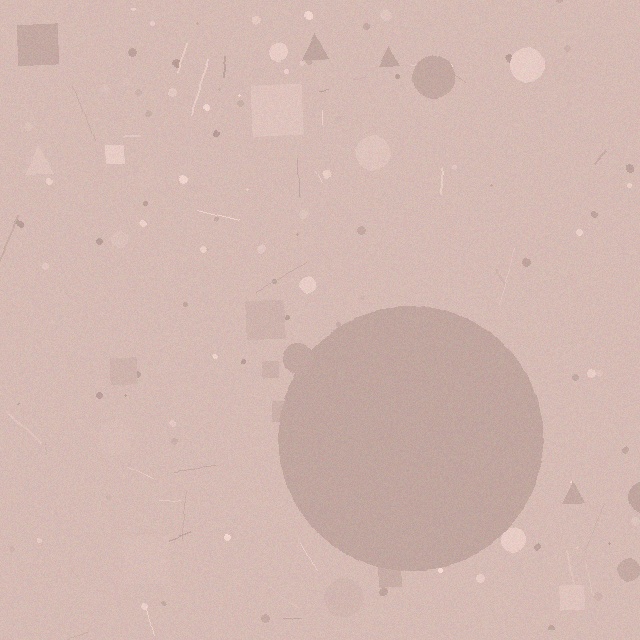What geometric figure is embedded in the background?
A circle is embedded in the background.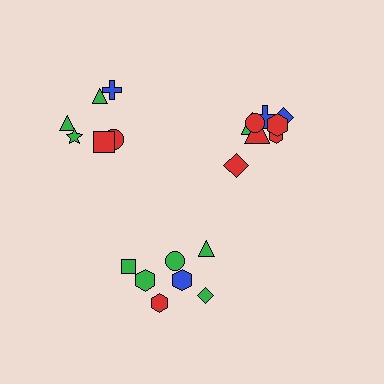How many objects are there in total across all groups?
There are 22 objects.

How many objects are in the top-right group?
There are 8 objects.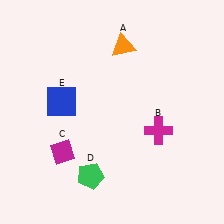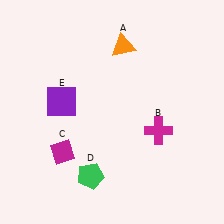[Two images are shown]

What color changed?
The square (E) changed from blue in Image 1 to purple in Image 2.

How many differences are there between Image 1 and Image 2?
There is 1 difference between the two images.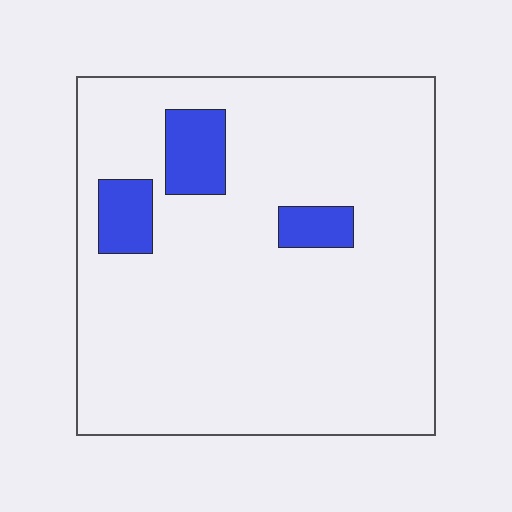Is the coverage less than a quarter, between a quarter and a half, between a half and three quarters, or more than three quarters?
Less than a quarter.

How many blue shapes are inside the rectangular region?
3.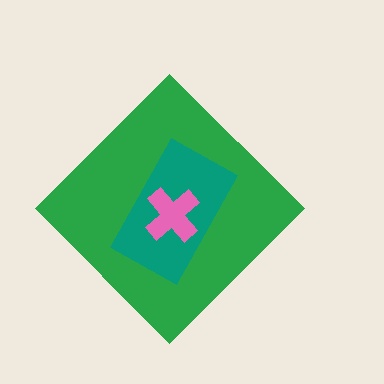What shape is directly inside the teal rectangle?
The pink cross.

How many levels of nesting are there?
3.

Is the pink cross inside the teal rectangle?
Yes.